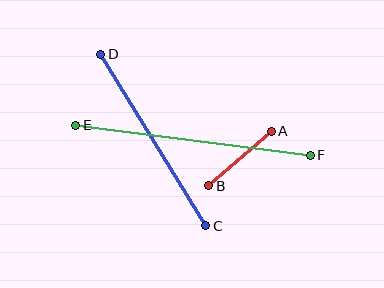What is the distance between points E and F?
The distance is approximately 236 pixels.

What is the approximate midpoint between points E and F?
The midpoint is at approximately (193, 140) pixels.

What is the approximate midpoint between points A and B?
The midpoint is at approximately (240, 158) pixels.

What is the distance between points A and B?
The distance is approximately 83 pixels.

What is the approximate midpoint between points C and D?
The midpoint is at approximately (153, 140) pixels.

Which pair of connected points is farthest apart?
Points E and F are farthest apart.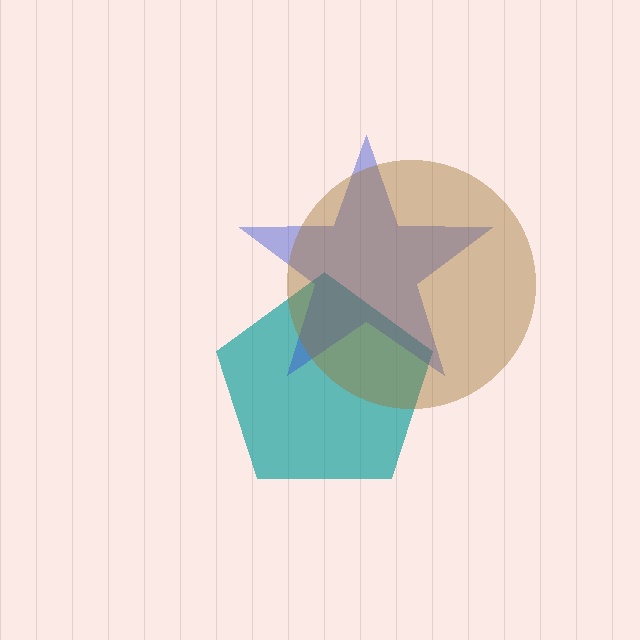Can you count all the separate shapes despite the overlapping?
Yes, there are 3 separate shapes.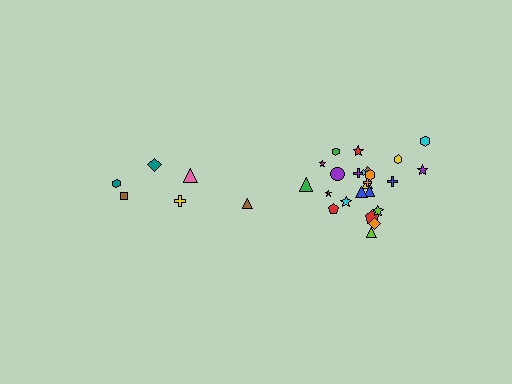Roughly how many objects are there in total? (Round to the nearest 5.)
Roughly 30 objects in total.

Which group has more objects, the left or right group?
The right group.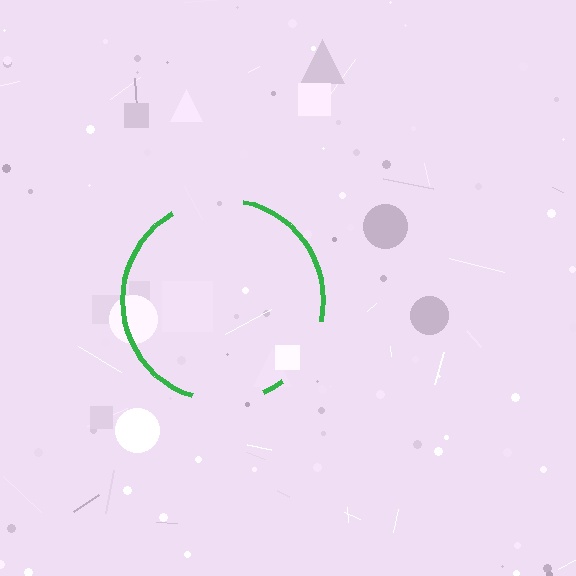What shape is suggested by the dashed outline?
The dashed outline suggests a circle.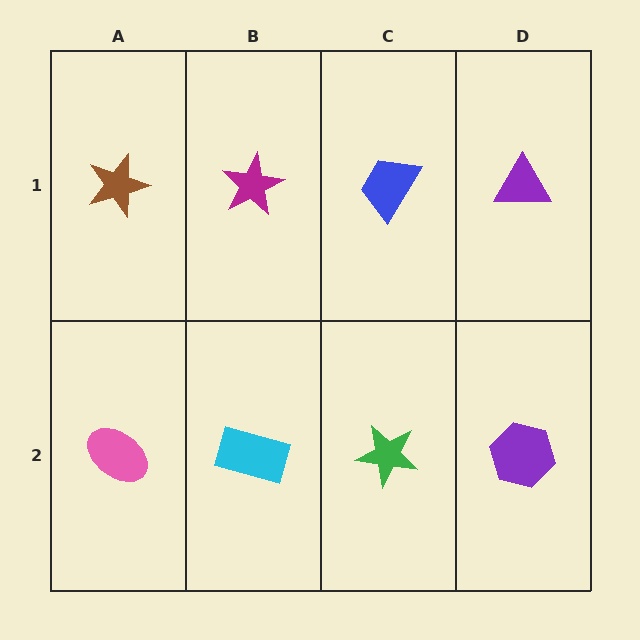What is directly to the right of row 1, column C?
A purple triangle.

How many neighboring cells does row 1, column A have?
2.